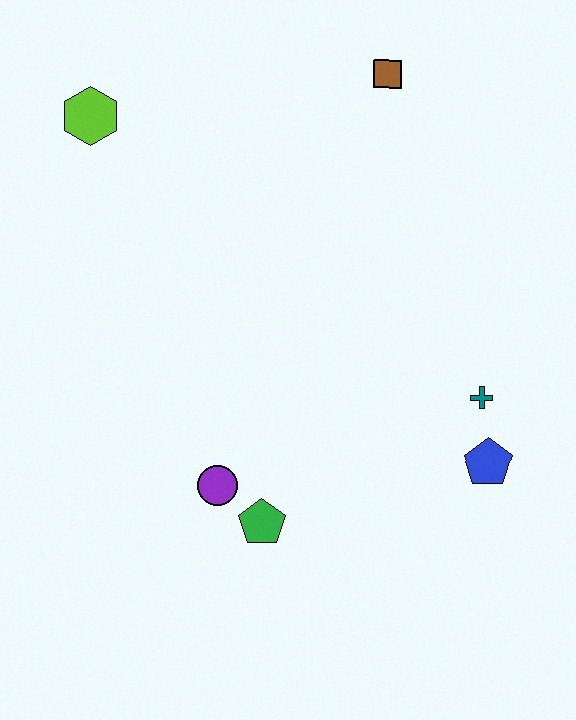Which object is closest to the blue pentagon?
The teal cross is closest to the blue pentagon.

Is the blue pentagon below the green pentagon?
No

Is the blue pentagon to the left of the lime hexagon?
No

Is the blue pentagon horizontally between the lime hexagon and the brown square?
No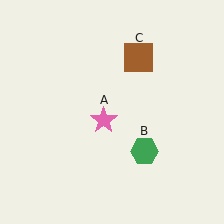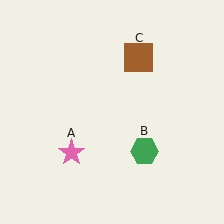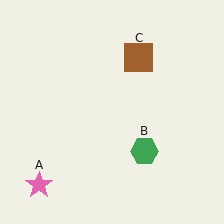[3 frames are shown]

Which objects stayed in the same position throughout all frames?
Green hexagon (object B) and brown square (object C) remained stationary.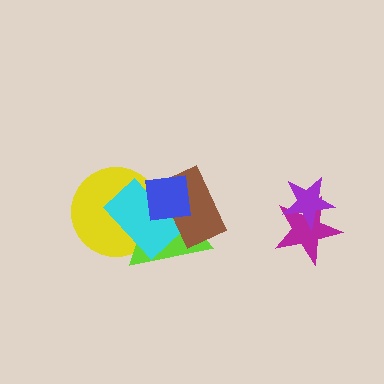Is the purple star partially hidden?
No, no other shape covers it.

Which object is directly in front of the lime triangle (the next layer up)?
The cyan rectangle is directly in front of the lime triangle.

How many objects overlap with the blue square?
4 objects overlap with the blue square.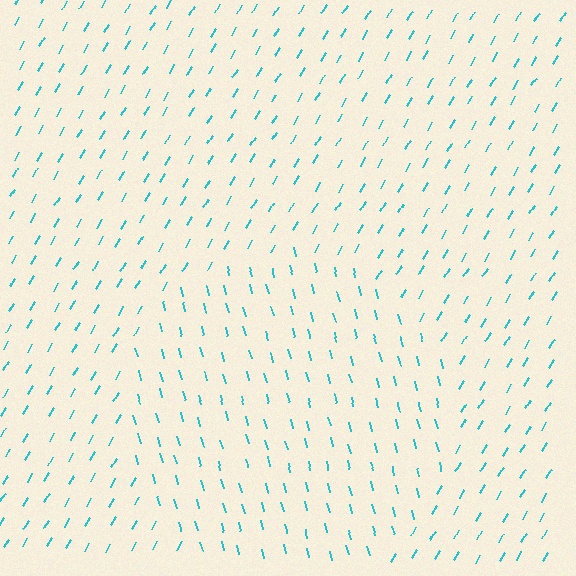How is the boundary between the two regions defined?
The boundary is defined purely by a change in line orientation (approximately 45 degrees difference). All lines are the same color and thickness.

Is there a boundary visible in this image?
Yes, there is a texture boundary formed by a change in line orientation.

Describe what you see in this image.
The image is filled with small cyan line segments. A circle region in the image has lines oriented differently from the surrounding lines, creating a visible texture boundary.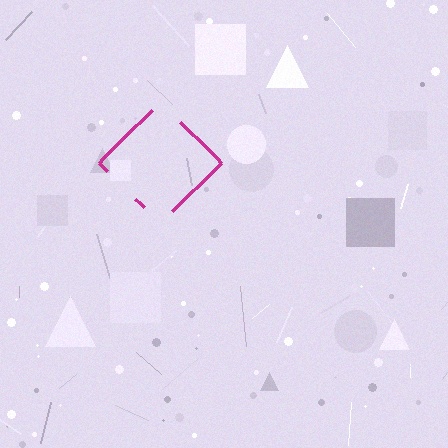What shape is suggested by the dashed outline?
The dashed outline suggests a diamond.